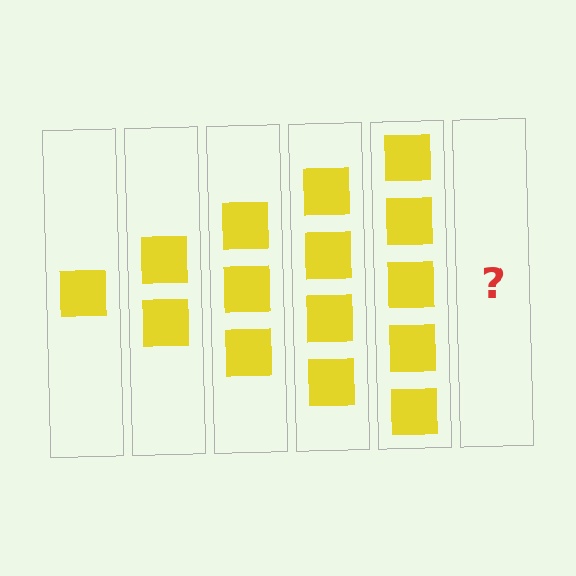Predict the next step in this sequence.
The next step is 6 squares.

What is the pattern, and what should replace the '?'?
The pattern is that each step adds one more square. The '?' should be 6 squares.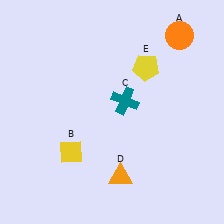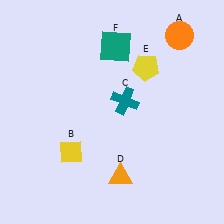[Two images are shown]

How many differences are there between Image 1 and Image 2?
There is 1 difference between the two images.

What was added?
A teal square (F) was added in Image 2.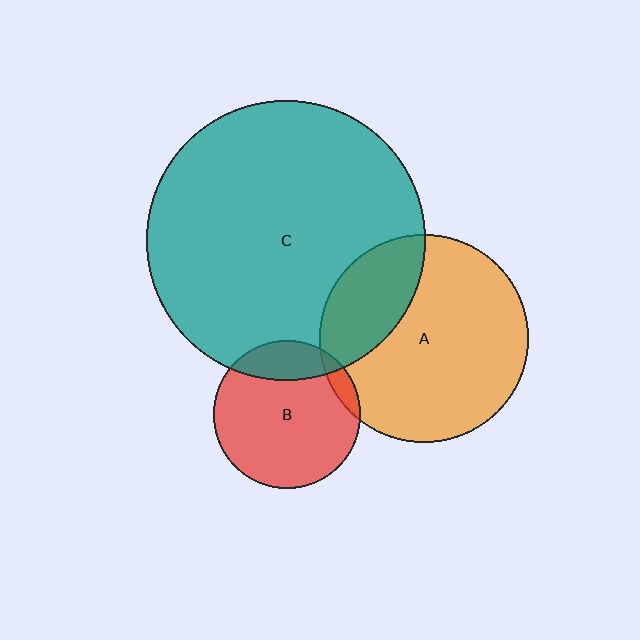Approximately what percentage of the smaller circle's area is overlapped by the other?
Approximately 25%.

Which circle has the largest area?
Circle C (teal).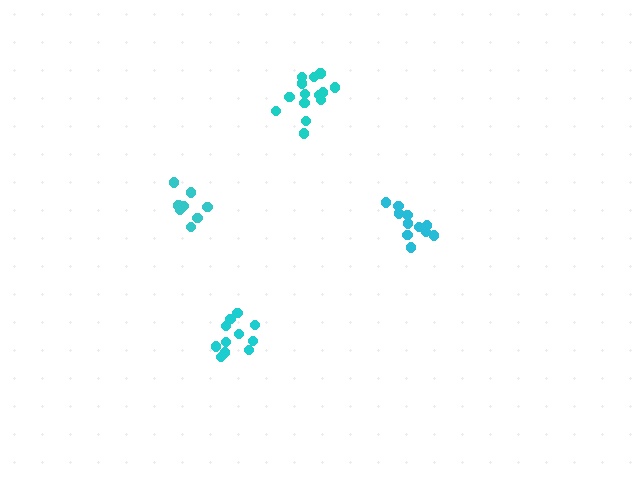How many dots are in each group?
Group 1: 9 dots, Group 2: 11 dots, Group 3: 14 dots, Group 4: 11 dots (45 total).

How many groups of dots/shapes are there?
There are 4 groups.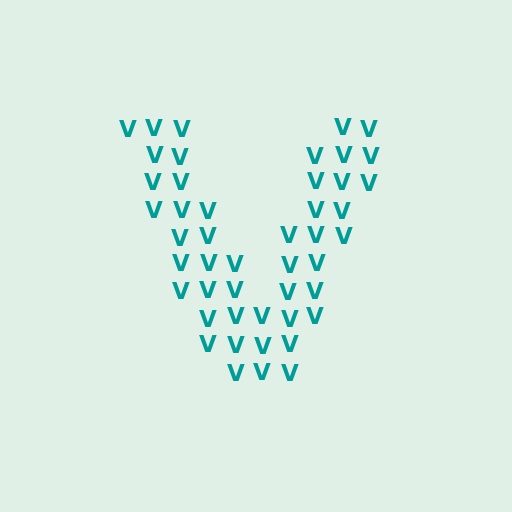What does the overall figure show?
The overall figure shows the letter V.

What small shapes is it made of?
It is made of small letter V's.